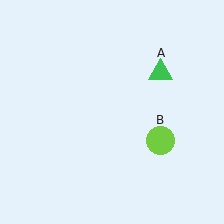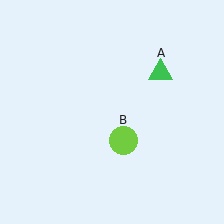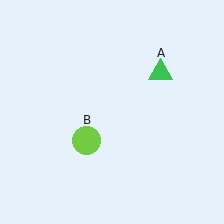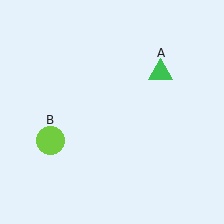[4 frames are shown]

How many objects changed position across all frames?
1 object changed position: lime circle (object B).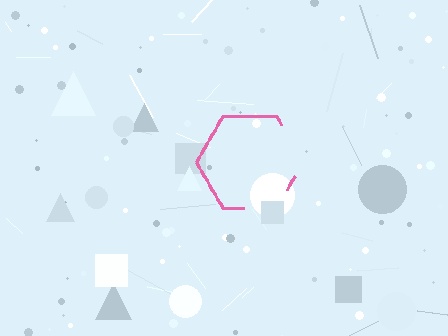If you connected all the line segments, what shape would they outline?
They would outline a hexagon.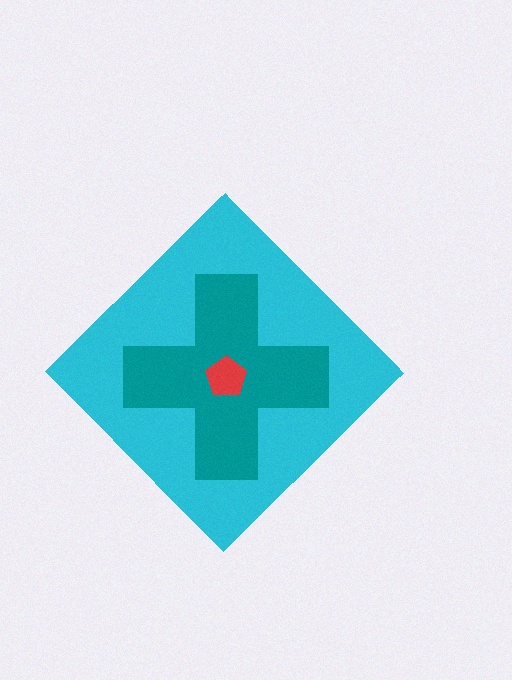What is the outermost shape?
The cyan diamond.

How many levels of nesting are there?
3.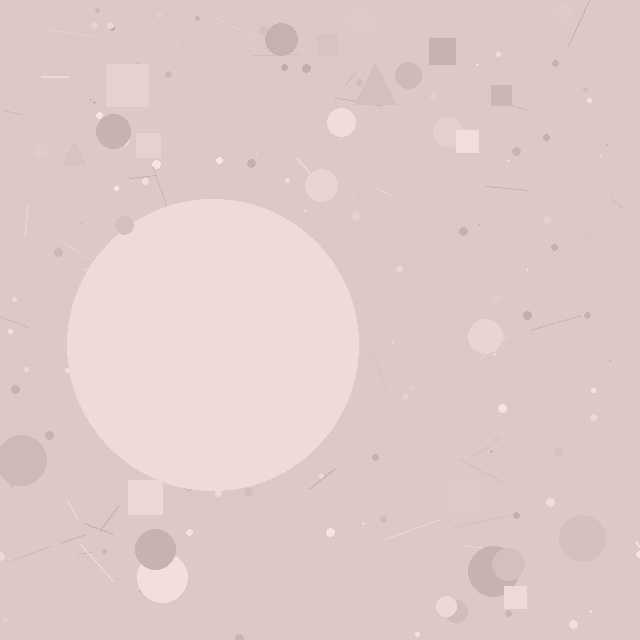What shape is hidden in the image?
A circle is hidden in the image.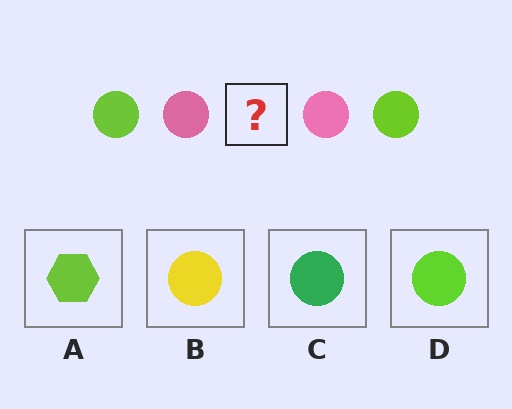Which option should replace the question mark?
Option D.